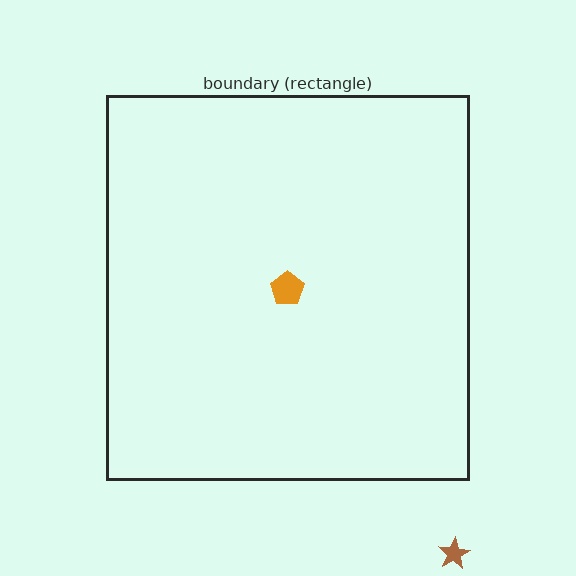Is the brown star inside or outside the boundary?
Outside.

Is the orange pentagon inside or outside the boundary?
Inside.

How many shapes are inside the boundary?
1 inside, 1 outside.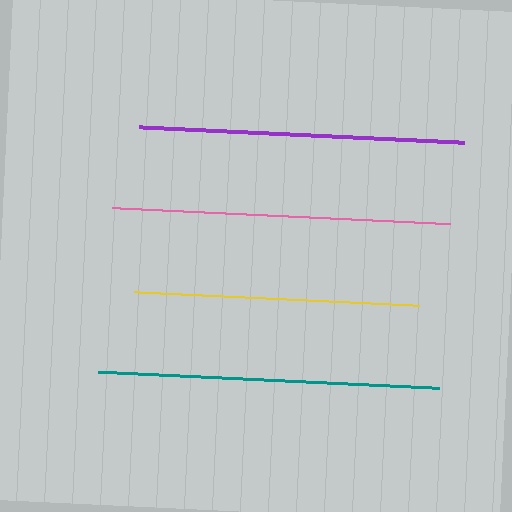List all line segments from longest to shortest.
From longest to shortest: teal, pink, purple, yellow.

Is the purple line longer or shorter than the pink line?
The pink line is longer than the purple line.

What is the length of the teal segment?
The teal segment is approximately 341 pixels long.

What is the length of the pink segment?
The pink segment is approximately 338 pixels long.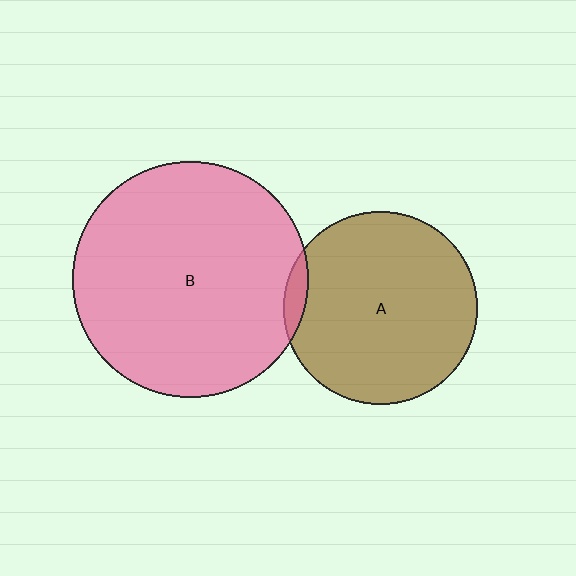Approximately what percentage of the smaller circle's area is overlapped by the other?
Approximately 5%.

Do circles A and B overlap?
Yes.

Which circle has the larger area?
Circle B (pink).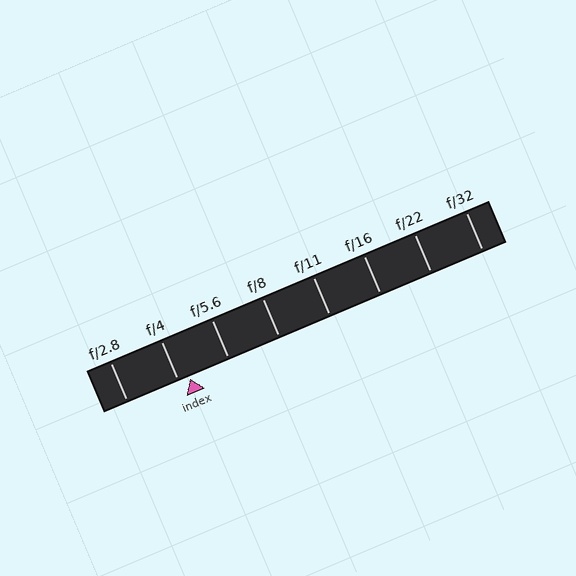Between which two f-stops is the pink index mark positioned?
The index mark is between f/4 and f/5.6.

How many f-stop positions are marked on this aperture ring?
There are 8 f-stop positions marked.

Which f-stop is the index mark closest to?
The index mark is closest to f/4.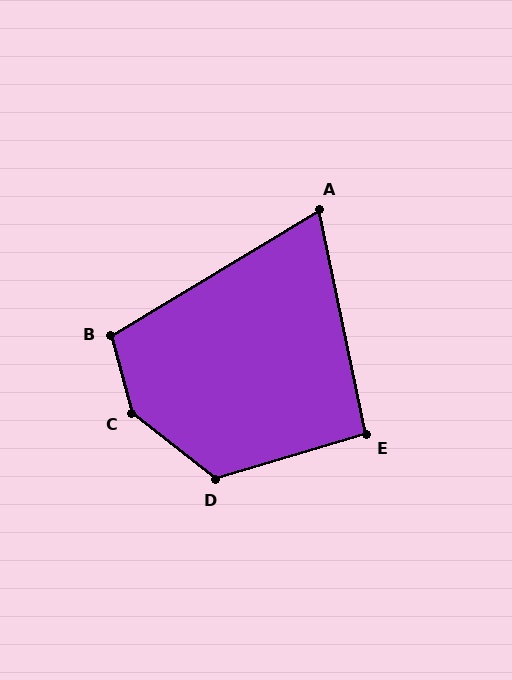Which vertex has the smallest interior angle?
A, at approximately 71 degrees.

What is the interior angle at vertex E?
Approximately 95 degrees (obtuse).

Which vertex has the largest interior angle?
C, at approximately 142 degrees.